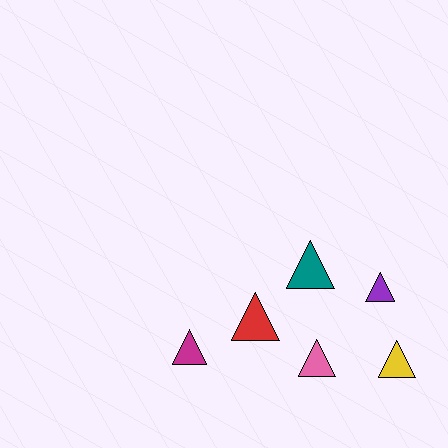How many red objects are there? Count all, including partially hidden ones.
There is 1 red object.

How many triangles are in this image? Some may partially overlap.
There are 6 triangles.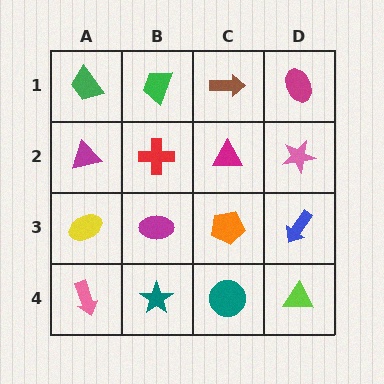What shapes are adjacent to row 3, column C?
A magenta triangle (row 2, column C), a teal circle (row 4, column C), a magenta ellipse (row 3, column B), a blue arrow (row 3, column D).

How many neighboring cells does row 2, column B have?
4.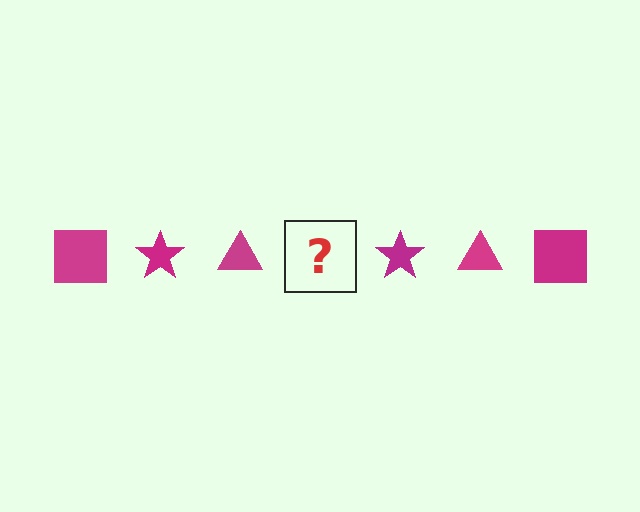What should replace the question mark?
The question mark should be replaced with a magenta square.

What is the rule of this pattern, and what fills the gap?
The rule is that the pattern cycles through square, star, triangle shapes in magenta. The gap should be filled with a magenta square.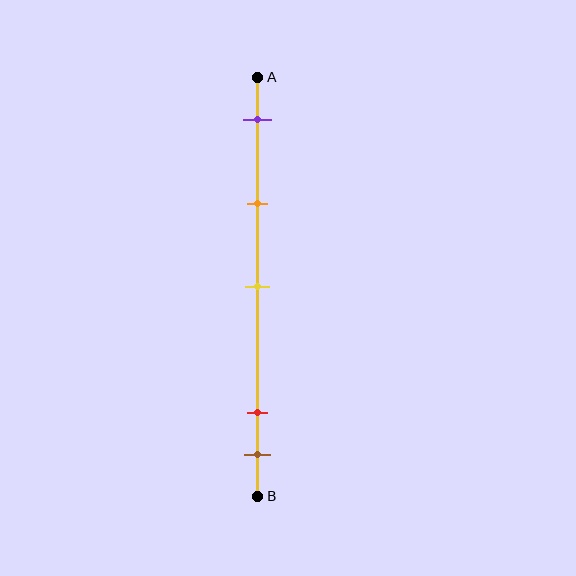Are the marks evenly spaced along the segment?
No, the marks are not evenly spaced.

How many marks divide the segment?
There are 5 marks dividing the segment.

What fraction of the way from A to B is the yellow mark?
The yellow mark is approximately 50% (0.5) of the way from A to B.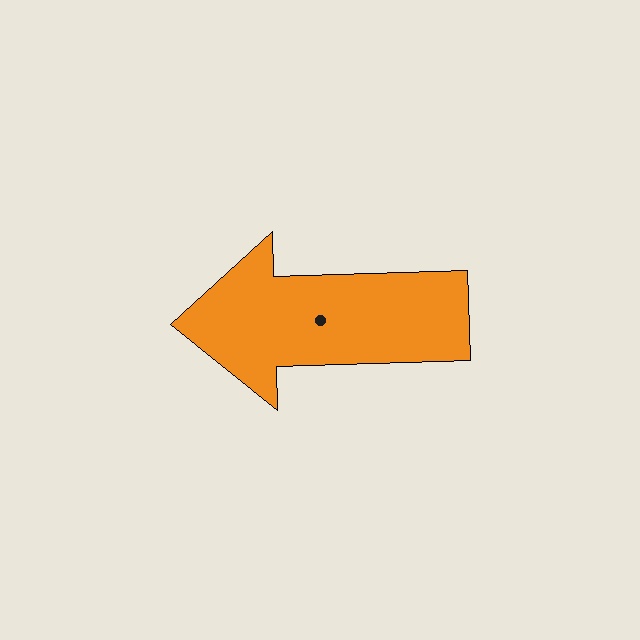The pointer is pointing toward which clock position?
Roughly 9 o'clock.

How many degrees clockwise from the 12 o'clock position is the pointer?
Approximately 268 degrees.